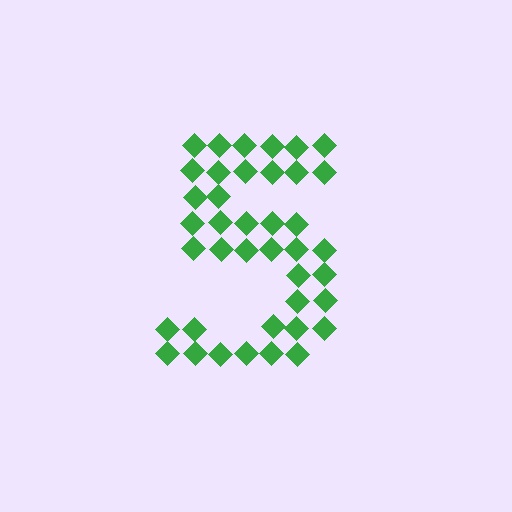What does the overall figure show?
The overall figure shows the digit 5.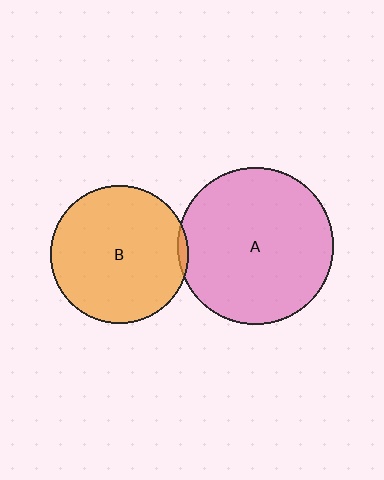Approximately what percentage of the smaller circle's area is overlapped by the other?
Approximately 5%.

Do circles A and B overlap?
Yes.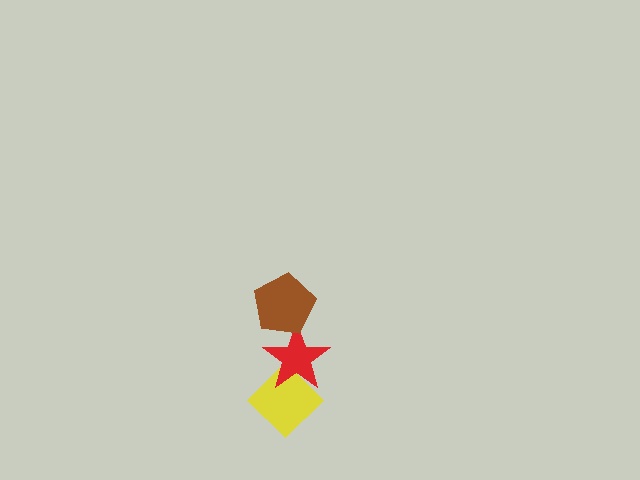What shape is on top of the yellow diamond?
The red star is on top of the yellow diamond.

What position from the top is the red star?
The red star is 2nd from the top.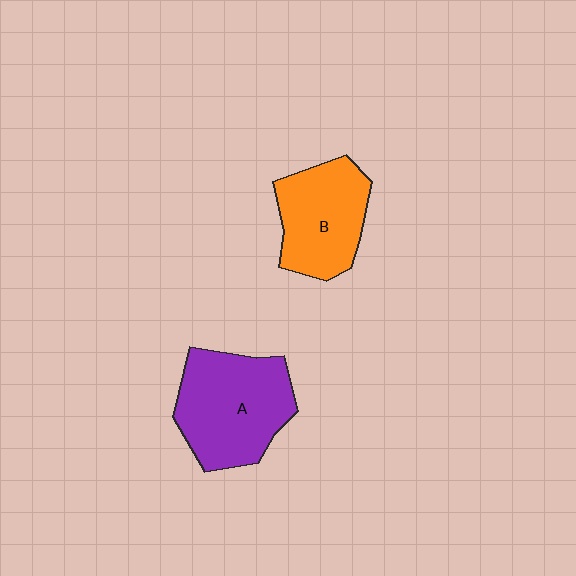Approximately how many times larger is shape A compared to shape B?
Approximately 1.3 times.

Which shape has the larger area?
Shape A (purple).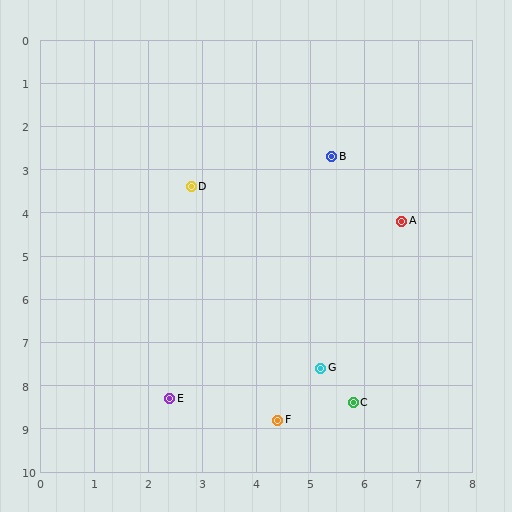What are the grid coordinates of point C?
Point C is at approximately (5.8, 8.4).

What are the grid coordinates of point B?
Point B is at approximately (5.4, 2.7).